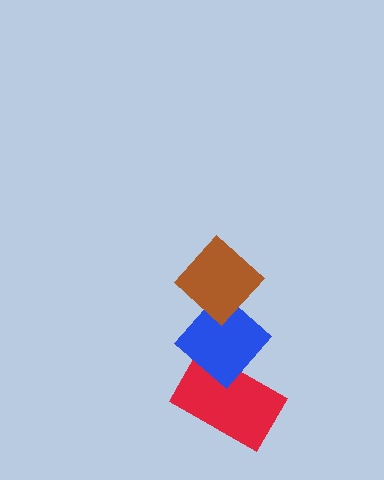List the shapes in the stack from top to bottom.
From top to bottom: the brown diamond, the blue diamond, the red rectangle.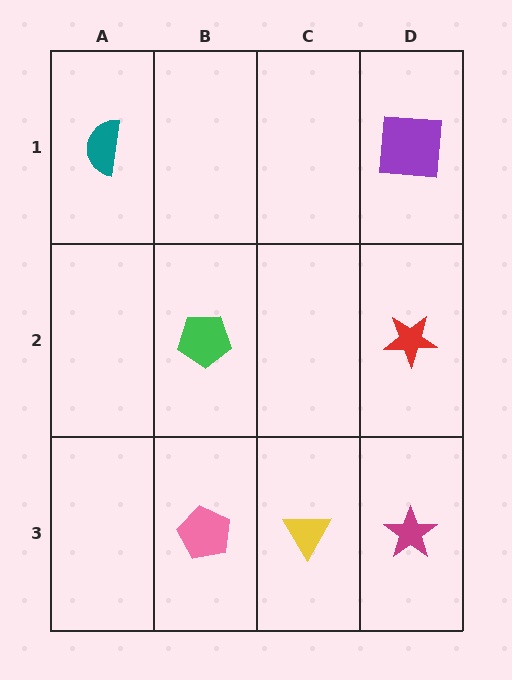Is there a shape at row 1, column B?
No, that cell is empty.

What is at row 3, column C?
A yellow triangle.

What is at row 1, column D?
A purple square.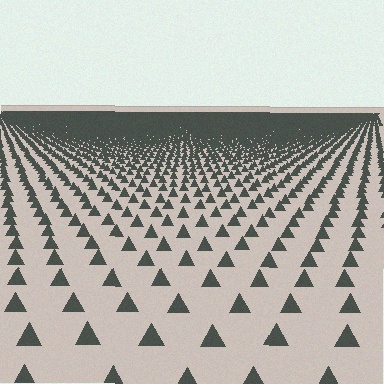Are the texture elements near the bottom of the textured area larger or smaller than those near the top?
Larger. Near the bottom, elements are closer to the viewer and appear at a bigger on-screen size.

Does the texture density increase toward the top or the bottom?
Density increases toward the top.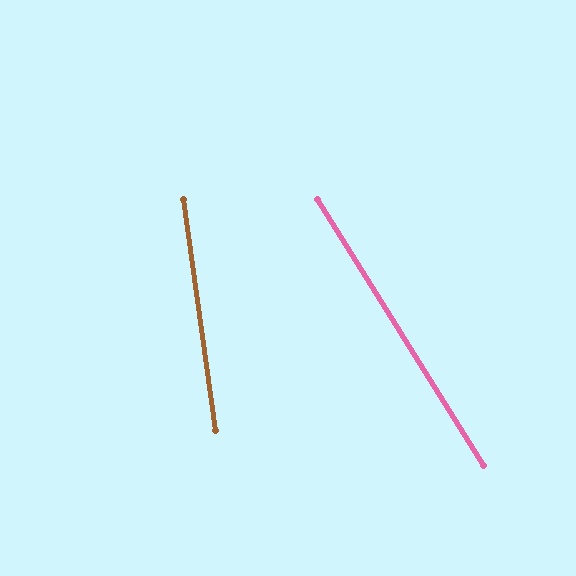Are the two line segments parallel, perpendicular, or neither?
Neither parallel nor perpendicular — they differ by about 24°.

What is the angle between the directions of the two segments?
Approximately 24 degrees.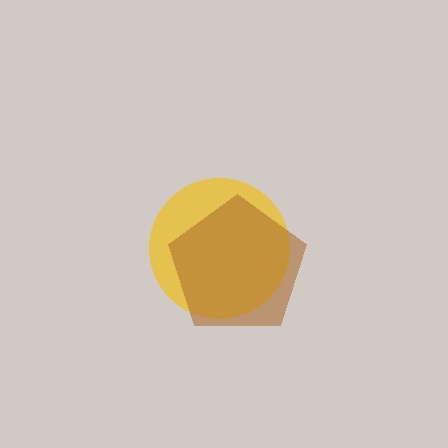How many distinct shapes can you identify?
There are 2 distinct shapes: a yellow circle, a brown pentagon.